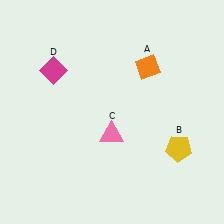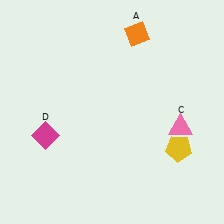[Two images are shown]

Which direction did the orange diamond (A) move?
The orange diamond (A) moved up.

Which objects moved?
The objects that moved are: the orange diamond (A), the pink triangle (C), the magenta diamond (D).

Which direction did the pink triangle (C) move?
The pink triangle (C) moved right.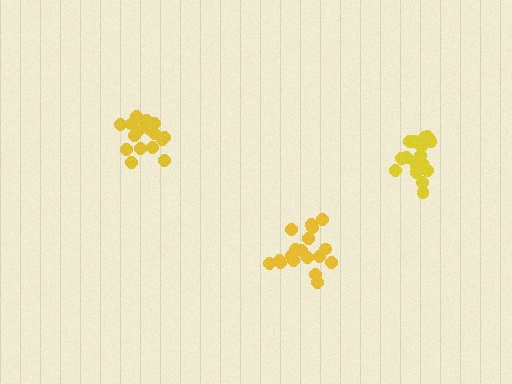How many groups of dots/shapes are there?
There are 3 groups.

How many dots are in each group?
Group 1: 18 dots, Group 2: 18 dots, Group 3: 18 dots (54 total).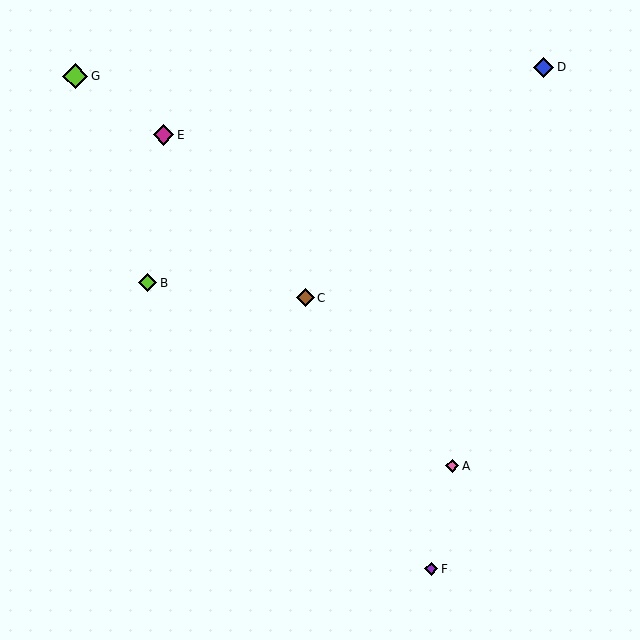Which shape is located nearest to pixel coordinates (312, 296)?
The brown diamond (labeled C) at (305, 298) is nearest to that location.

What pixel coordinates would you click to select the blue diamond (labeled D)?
Click at (544, 67) to select the blue diamond D.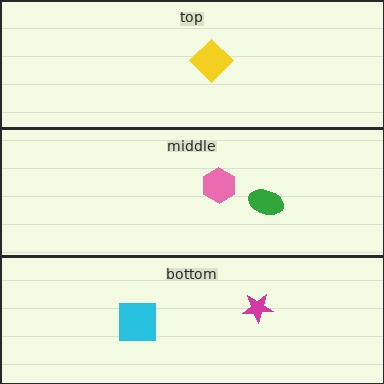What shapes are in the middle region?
The green ellipse, the pink hexagon.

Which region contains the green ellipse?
The middle region.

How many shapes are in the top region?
1.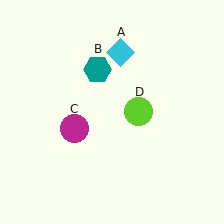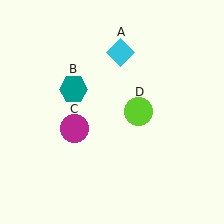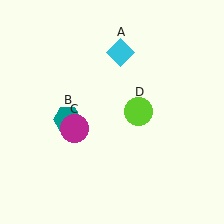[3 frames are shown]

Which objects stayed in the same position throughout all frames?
Cyan diamond (object A) and magenta circle (object C) and lime circle (object D) remained stationary.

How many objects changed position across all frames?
1 object changed position: teal hexagon (object B).